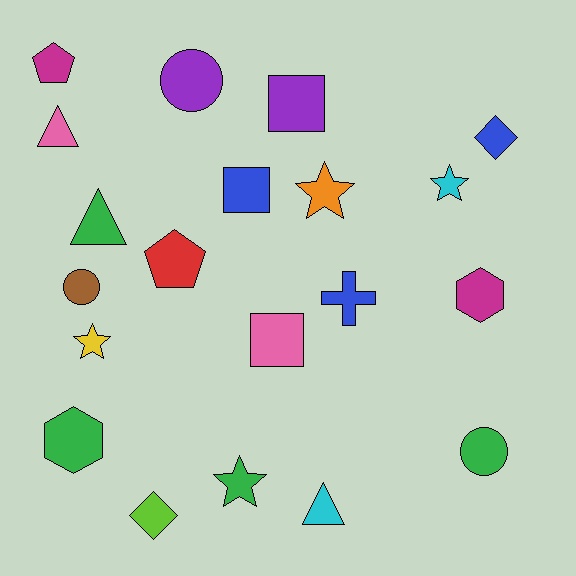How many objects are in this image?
There are 20 objects.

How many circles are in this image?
There are 3 circles.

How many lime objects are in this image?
There is 1 lime object.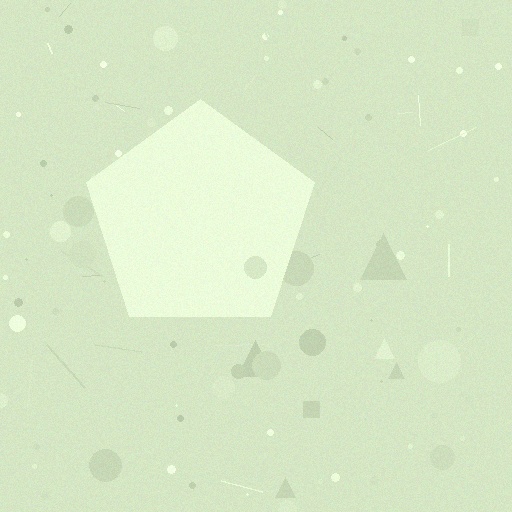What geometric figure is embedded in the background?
A pentagon is embedded in the background.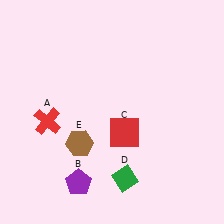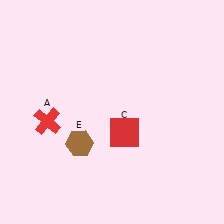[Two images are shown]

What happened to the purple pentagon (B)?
The purple pentagon (B) was removed in Image 2. It was in the bottom-left area of Image 1.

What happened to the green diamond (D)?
The green diamond (D) was removed in Image 2. It was in the bottom-right area of Image 1.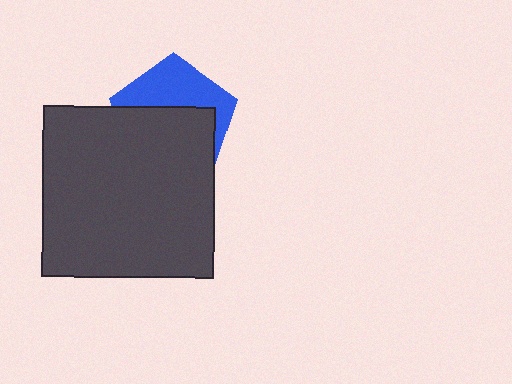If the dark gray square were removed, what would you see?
You would see the complete blue pentagon.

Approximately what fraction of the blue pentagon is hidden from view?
Roughly 58% of the blue pentagon is hidden behind the dark gray square.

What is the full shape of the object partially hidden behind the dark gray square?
The partially hidden object is a blue pentagon.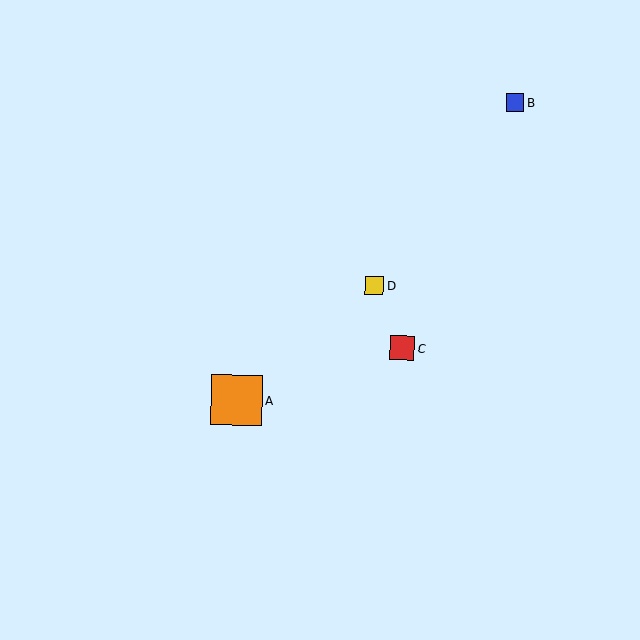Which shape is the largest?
The orange square (labeled A) is the largest.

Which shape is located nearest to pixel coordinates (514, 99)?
The blue square (labeled B) at (515, 102) is nearest to that location.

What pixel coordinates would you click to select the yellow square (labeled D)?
Click at (374, 286) to select the yellow square D.